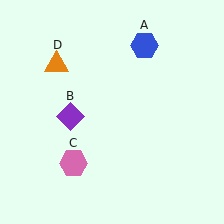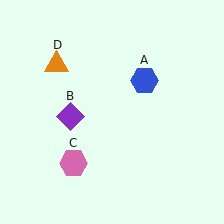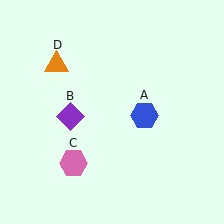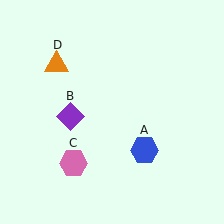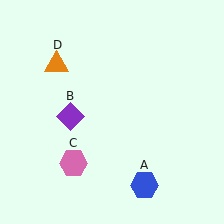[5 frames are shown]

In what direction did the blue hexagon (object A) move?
The blue hexagon (object A) moved down.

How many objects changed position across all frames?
1 object changed position: blue hexagon (object A).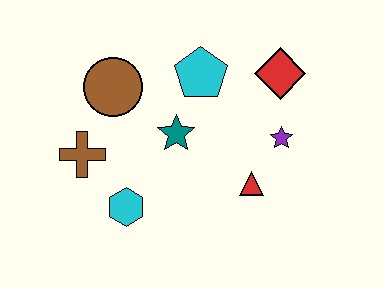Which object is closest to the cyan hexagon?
The brown cross is closest to the cyan hexagon.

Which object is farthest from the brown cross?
The red diamond is farthest from the brown cross.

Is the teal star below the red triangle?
No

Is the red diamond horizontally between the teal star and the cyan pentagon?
No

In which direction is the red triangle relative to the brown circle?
The red triangle is to the right of the brown circle.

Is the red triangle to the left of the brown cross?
No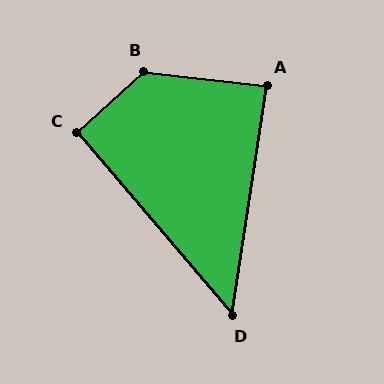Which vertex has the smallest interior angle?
D, at approximately 49 degrees.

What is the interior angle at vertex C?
Approximately 92 degrees (approximately right).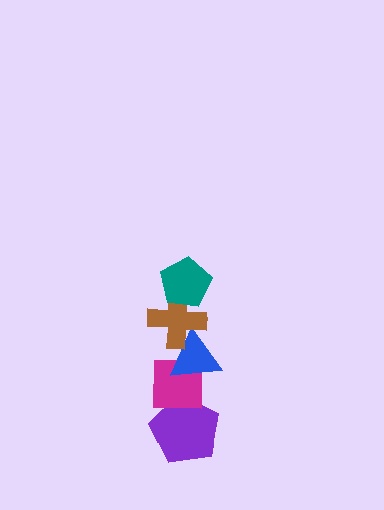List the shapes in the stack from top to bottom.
From top to bottom: the teal pentagon, the brown cross, the blue triangle, the magenta square, the purple pentagon.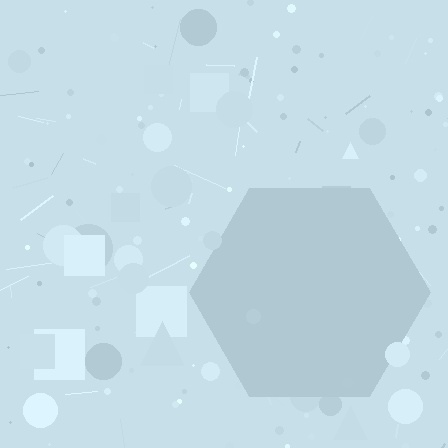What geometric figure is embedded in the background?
A hexagon is embedded in the background.